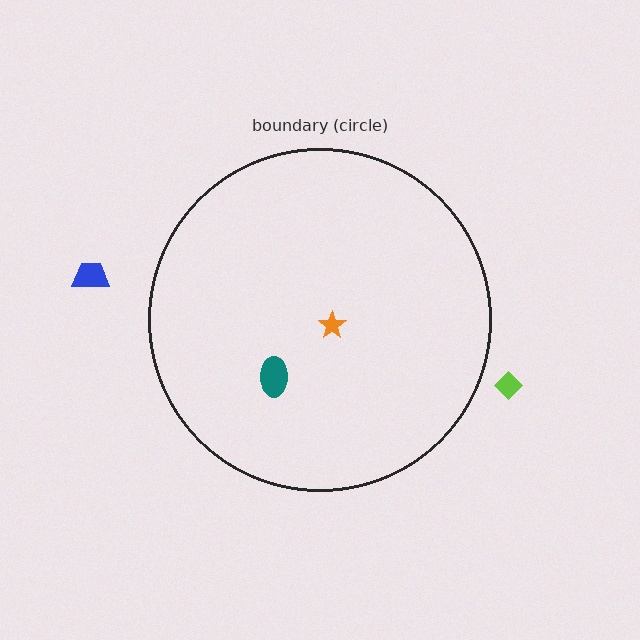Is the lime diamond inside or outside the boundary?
Outside.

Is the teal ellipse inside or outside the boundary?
Inside.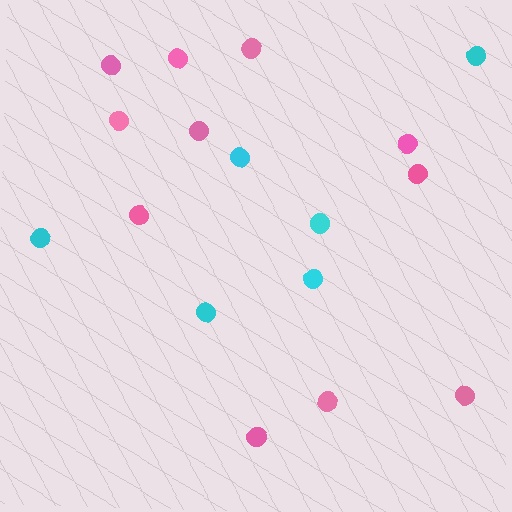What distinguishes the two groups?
There are 2 groups: one group of pink circles (11) and one group of cyan circles (6).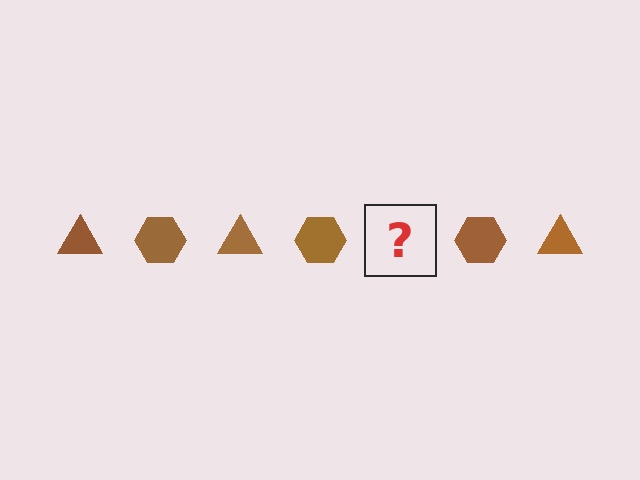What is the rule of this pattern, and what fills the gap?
The rule is that the pattern cycles through triangle, hexagon shapes in brown. The gap should be filled with a brown triangle.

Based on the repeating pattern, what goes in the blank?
The blank should be a brown triangle.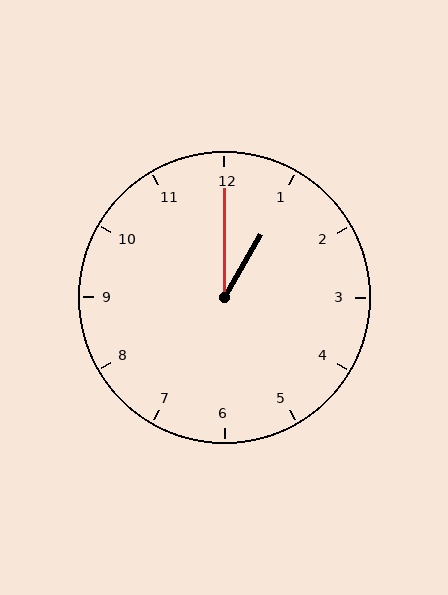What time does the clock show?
1:00.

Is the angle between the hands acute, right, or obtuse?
It is acute.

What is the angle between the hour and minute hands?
Approximately 30 degrees.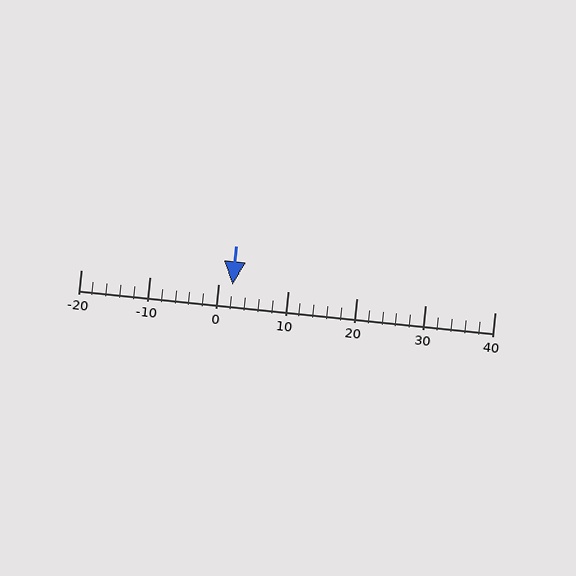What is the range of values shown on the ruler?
The ruler shows values from -20 to 40.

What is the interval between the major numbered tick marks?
The major tick marks are spaced 10 units apart.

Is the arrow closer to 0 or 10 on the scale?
The arrow is closer to 0.